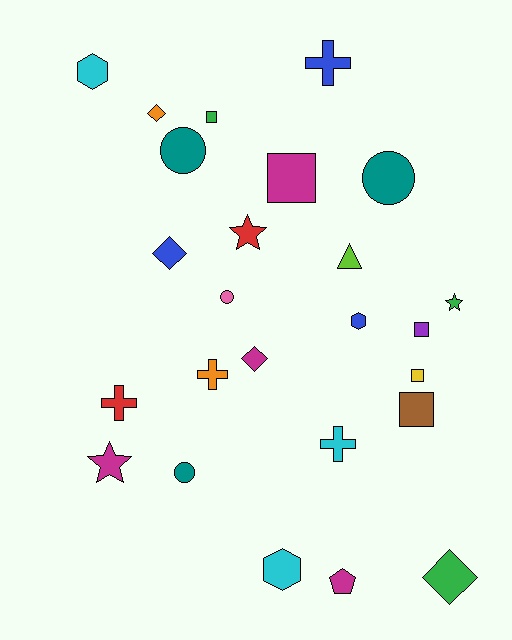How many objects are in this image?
There are 25 objects.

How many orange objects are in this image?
There are 2 orange objects.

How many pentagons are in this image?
There is 1 pentagon.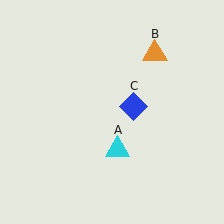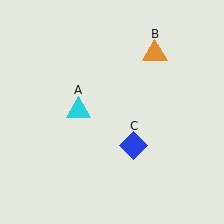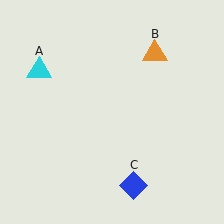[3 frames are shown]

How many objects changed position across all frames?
2 objects changed position: cyan triangle (object A), blue diamond (object C).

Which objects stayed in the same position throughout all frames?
Orange triangle (object B) remained stationary.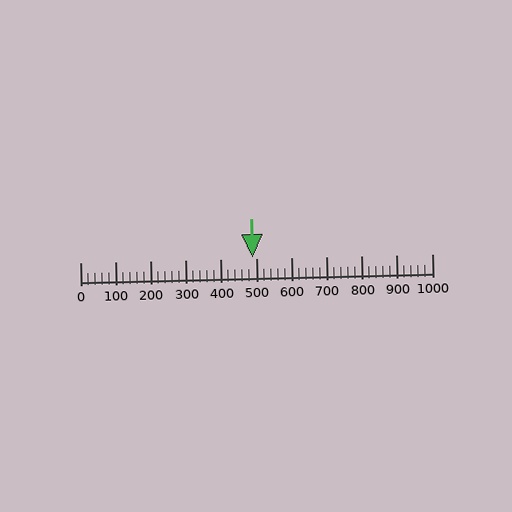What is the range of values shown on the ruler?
The ruler shows values from 0 to 1000.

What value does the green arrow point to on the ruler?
The green arrow points to approximately 489.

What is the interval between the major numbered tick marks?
The major tick marks are spaced 100 units apart.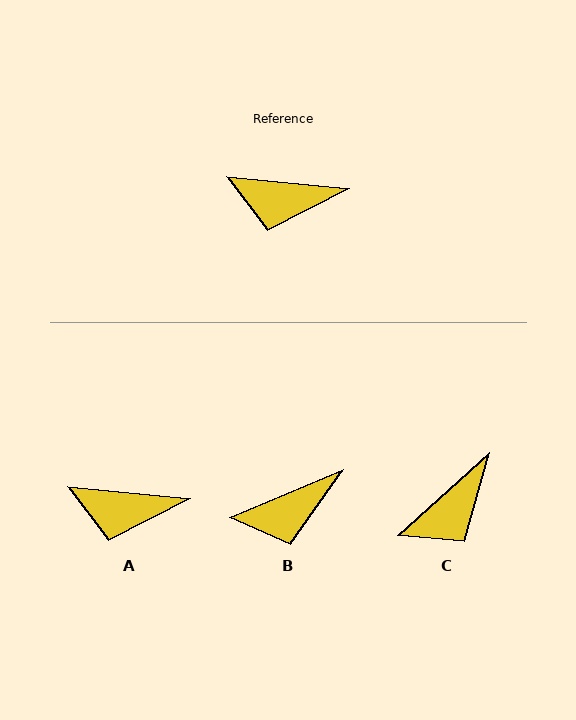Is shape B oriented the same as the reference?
No, it is off by about 28 degrees.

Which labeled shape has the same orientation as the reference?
A.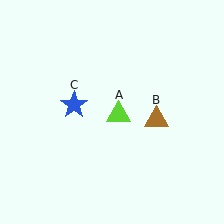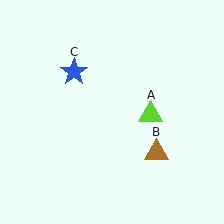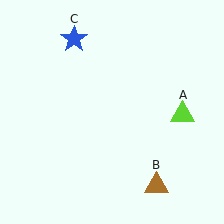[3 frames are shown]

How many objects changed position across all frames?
3 objects changed position: lime triangle (object A), brown triangle (object B), blue star (object C).